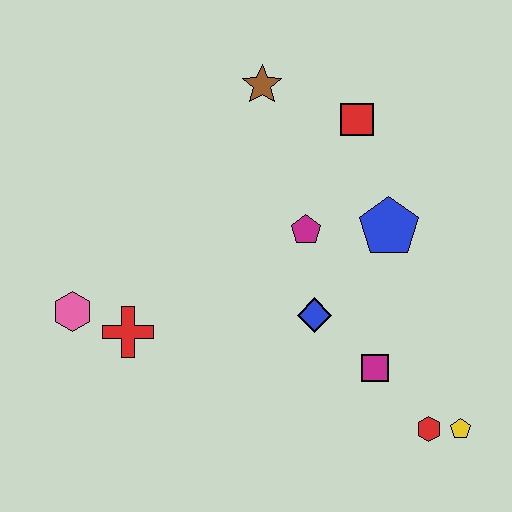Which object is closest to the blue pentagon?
The magenta pentagon is closest to the blue pentagon.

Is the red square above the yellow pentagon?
Yes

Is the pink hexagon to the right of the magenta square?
No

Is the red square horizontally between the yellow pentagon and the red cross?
Yes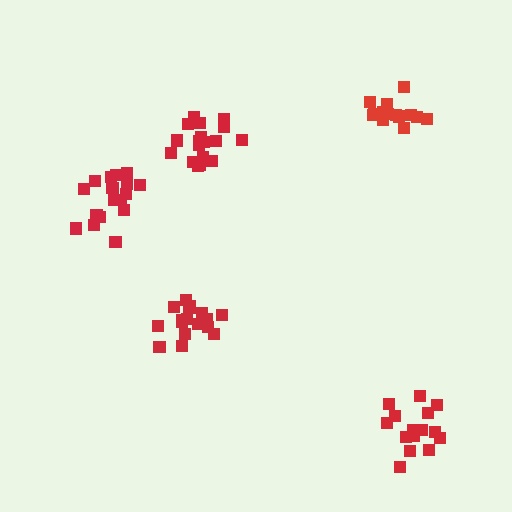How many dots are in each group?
Group 1: 18 dots, Group 2: 14 dots, Group 3: 17 dots, Group 4: 16 dots, Group 5: 17 dots (82 total).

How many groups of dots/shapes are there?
There are 5 groups.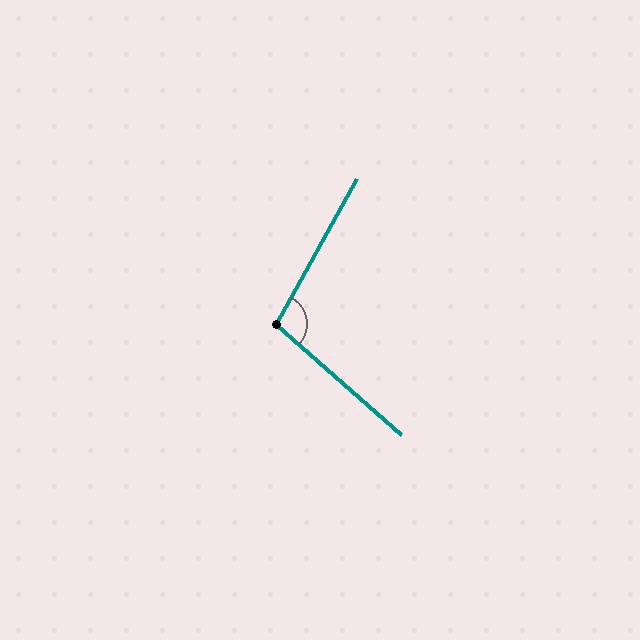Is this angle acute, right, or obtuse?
It is obtuse.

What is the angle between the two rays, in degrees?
Approximately 102 degrees.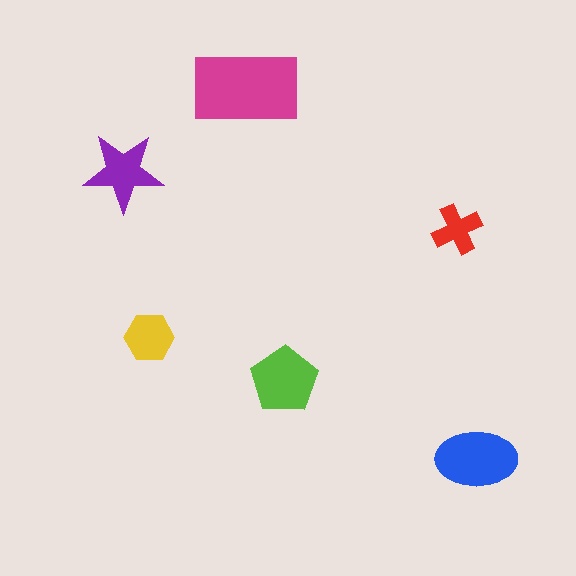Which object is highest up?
The magenta rectangle is topmost.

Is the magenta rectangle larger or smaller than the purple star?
Larger.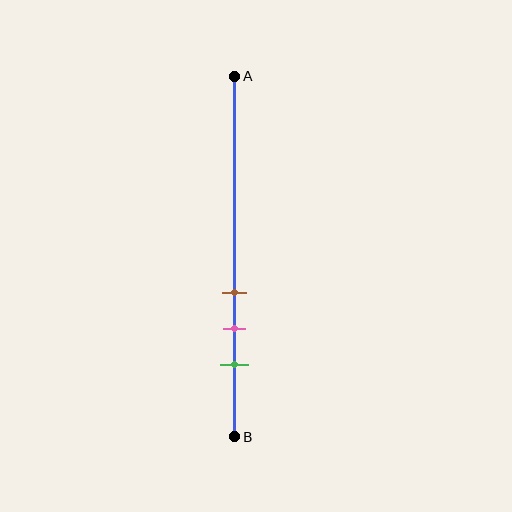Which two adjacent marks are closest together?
The brown and pink marks are the closest adjacent pair.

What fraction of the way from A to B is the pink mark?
The pink mark is approximately 70% (0.7) of the way from A to B.